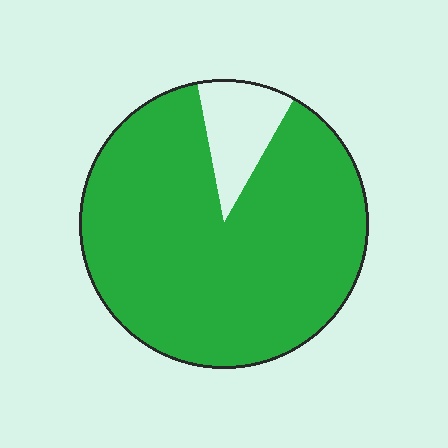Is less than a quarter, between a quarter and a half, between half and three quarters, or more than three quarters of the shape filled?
More than three quarters.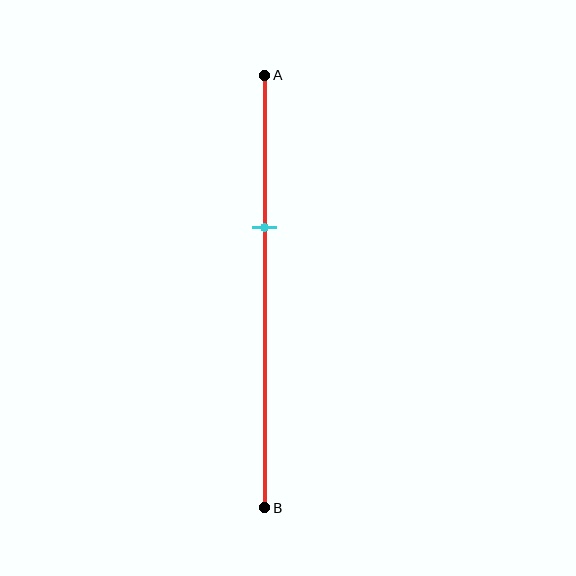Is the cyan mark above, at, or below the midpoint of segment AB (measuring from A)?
The cyan mark is above the midpoint of segment AB.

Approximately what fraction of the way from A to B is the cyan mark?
The cyan mark is approximately 35% of the way from A to B.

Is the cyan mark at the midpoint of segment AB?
No, the mark is at about 35% from A, not at the 50% midpoint.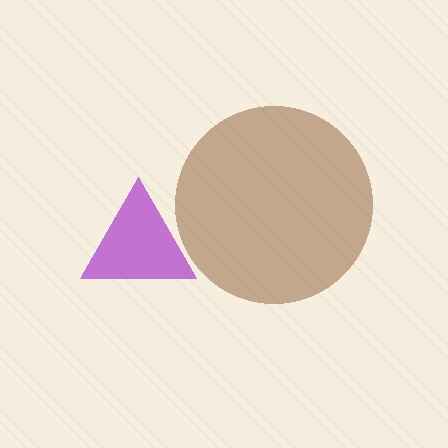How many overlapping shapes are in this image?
There are 2 overlapping shapes in the image.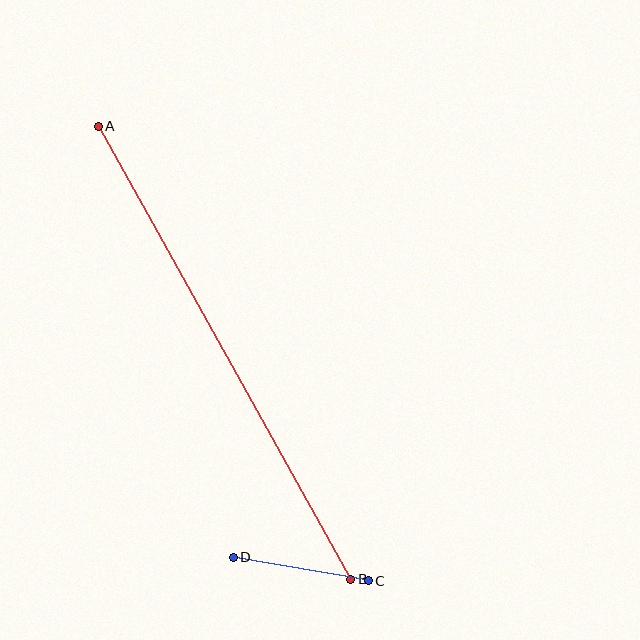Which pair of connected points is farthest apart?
Points A and B are farthest apart.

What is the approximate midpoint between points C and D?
The midpoint is at approximately (301, 569) pixels.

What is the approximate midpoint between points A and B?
The midpoint is at approximately (225, 353) pixels.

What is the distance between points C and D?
The distance is approximately 137 pixels.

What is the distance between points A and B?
The distance is approximately 519 pixels.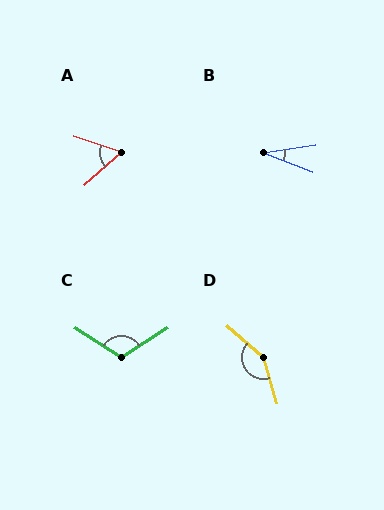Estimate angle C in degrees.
Approximately 115 degrees.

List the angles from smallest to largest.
B (29°), A (60°), C (115°), D (147°).